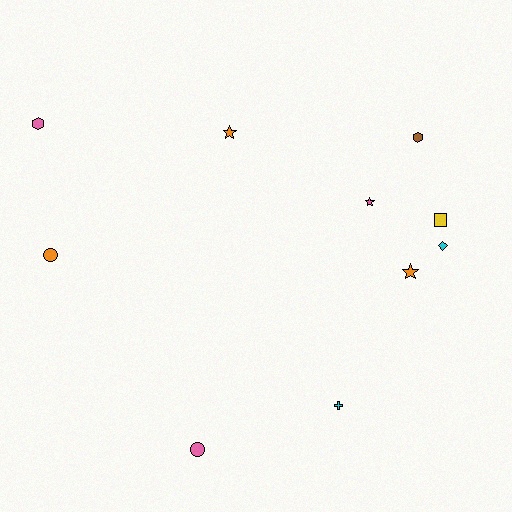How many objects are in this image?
There are 10 objects.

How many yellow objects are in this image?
There is 1 yellow object.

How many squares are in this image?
There is 1 square.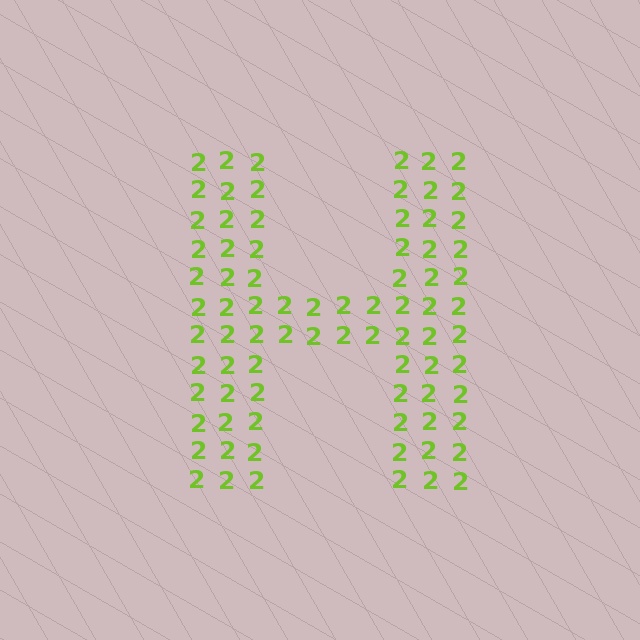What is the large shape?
The large shape is the letter H.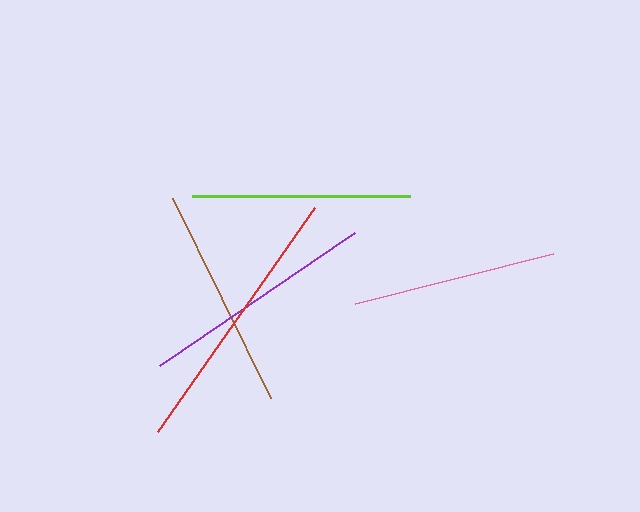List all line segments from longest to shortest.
From longest to shortest: red, purple, brown, lime, pink.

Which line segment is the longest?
The red line is the longest at approximately 273 pixels.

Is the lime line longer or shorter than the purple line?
The purple line is longer than the lime line.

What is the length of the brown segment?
The brown segment is approximately 223 pixels long.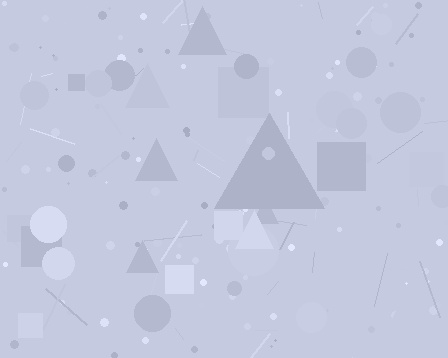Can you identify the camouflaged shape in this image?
The camouflaged shape is a triangle.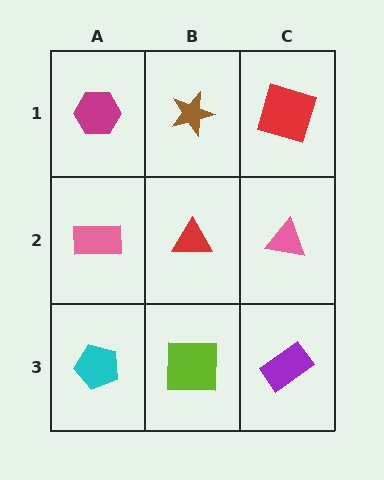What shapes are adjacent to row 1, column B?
A red triangle (row 2, column B), a magenta hexagon (row 1, column A), a red square (row 1, column C).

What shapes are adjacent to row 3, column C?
A pink triangle (row 2, column C), a lime square (row 3, column B).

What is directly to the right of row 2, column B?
A pink triangle.